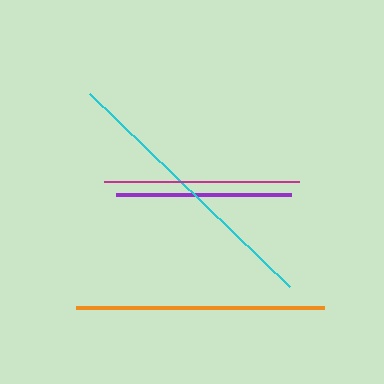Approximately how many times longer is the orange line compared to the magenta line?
The orange line is approximately 1.3 times the length of the magenta line.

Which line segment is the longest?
The cyan line is the longest at approximately 278 pixels.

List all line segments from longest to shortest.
From longest to shortest: cyan, orange, magenta, purple.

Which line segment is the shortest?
The purple line is the shortest at approximately 175 pixels.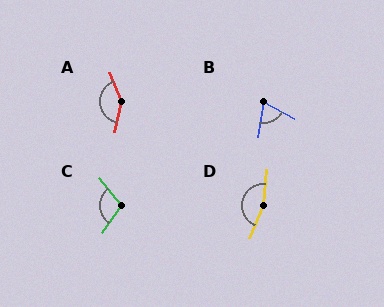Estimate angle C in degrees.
Approximately 107 degrees.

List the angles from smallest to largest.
B (70°), C (107°), A (147°), D (164°).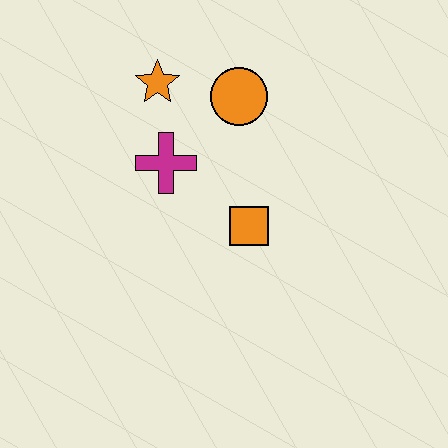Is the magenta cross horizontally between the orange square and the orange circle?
No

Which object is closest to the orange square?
The magenta cross is closest to the orange square.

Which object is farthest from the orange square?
The orange star is farthest from the orange square.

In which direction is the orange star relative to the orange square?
The orange star is above the orange square.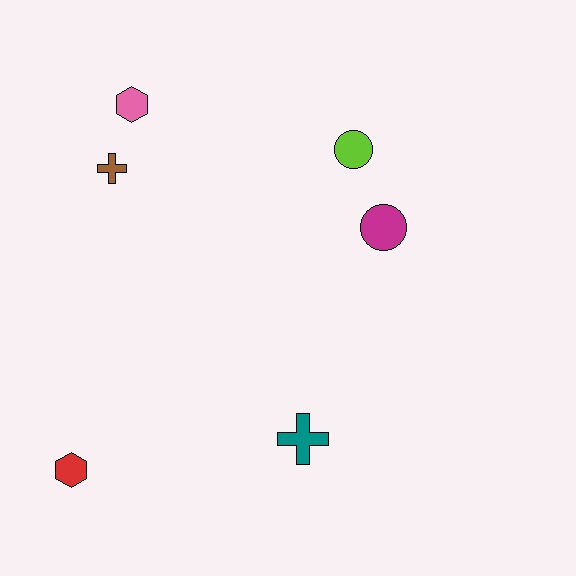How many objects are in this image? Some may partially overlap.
There are 6 objects.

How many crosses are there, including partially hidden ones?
There are 2 crosses.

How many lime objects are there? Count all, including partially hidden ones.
There is 1 lime object.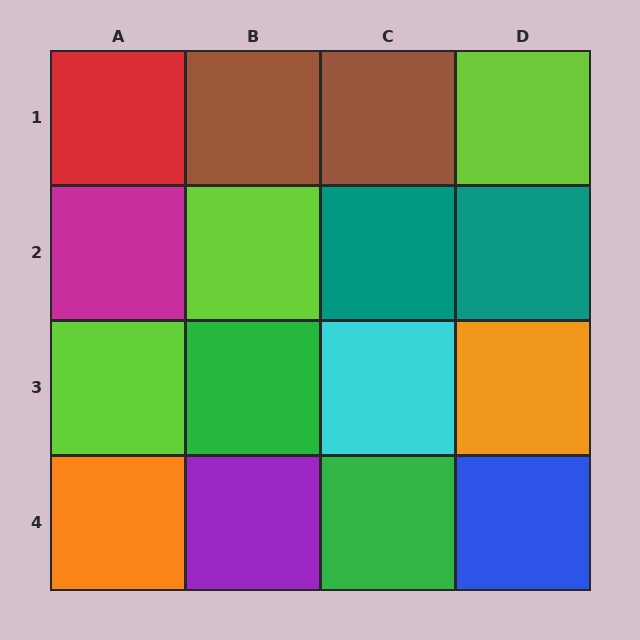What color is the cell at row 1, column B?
Brown.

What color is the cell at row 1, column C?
Brown.